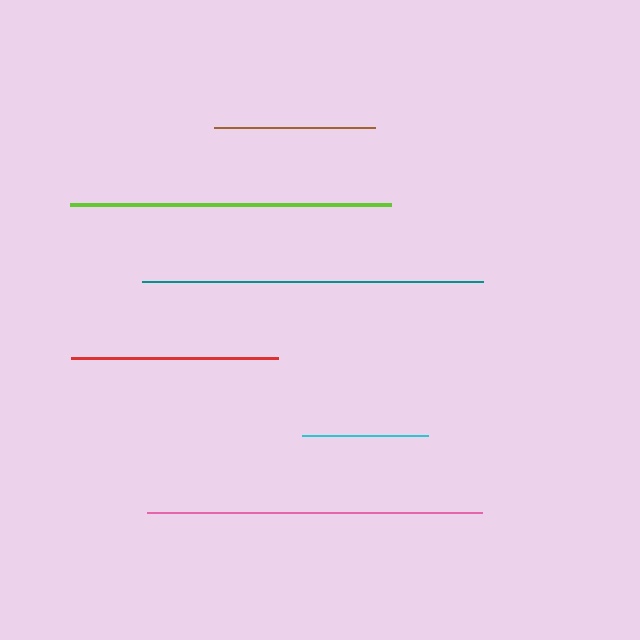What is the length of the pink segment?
The pink segment is approximately 335 pixels long.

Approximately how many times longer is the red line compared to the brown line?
The red line is approximately 1.3 times the length of the brown line.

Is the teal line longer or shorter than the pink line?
The teal line is longer than the pink line.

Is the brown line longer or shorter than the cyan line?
The brown line is longer than the cyan line.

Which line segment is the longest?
The teal line is the longest at approximately 341 pixels.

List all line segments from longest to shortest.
From longest to shortest: teal, pink, lime, red, brown, cyan.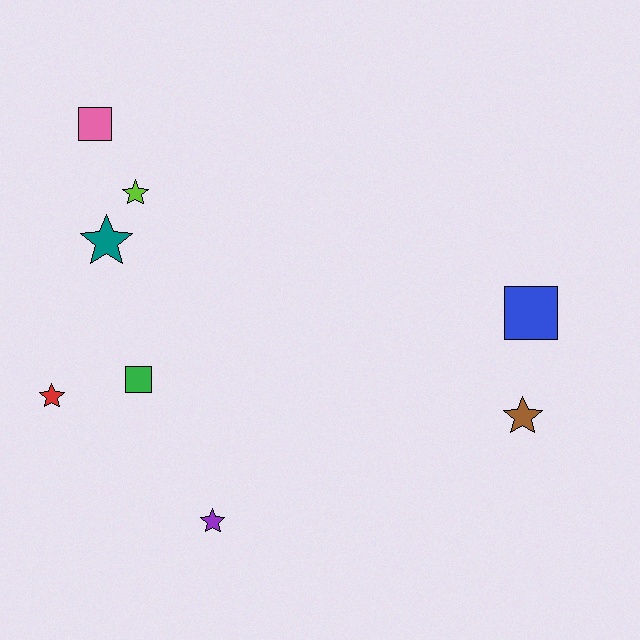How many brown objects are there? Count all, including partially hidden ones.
There is 1 brown object.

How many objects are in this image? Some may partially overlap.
There are 8 objects.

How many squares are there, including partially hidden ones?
There are 3 squares.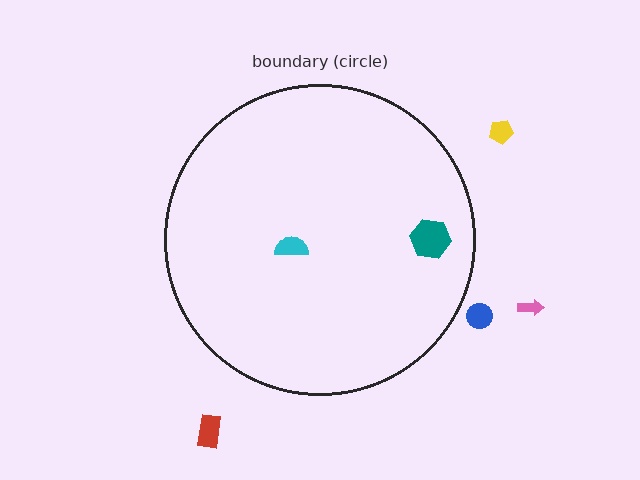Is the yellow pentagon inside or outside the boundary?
Outside.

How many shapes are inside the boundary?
2 inside, 4 outside.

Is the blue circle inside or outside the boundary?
Outside.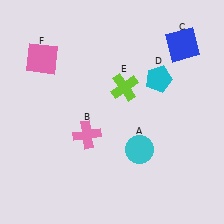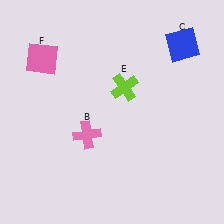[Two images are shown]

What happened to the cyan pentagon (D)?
The cyan pentagon (D) was removed in Image 2. It was in the top-right area of Image 1.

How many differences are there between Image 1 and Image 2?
There are 2 differences between the two images.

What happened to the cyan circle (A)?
The cyan circle (A) was removed in Image 2. It was in the bottom-right area of Image 1.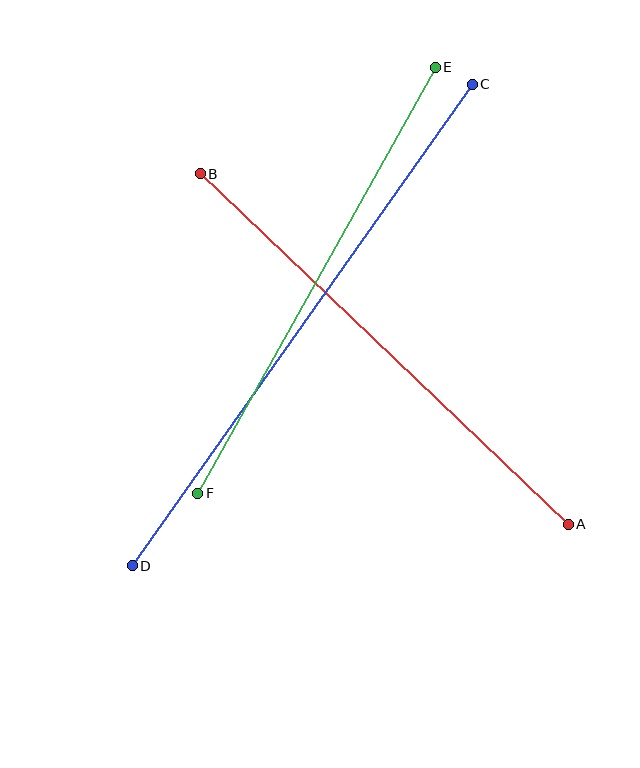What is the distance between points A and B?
The distance is approximately 508 pixels.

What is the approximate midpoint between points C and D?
The midpoint is at approximately (302, 325) pixels.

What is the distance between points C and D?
The distance is approximately 589 pixels.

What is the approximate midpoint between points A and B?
The midpoint is at approximately (384, 349) pixels.